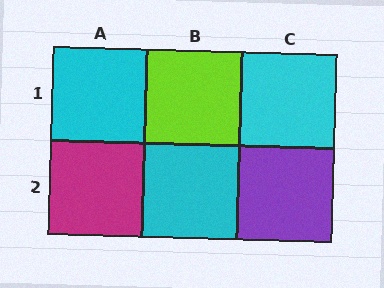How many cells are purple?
1 cell is purple.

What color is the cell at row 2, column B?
Cyan.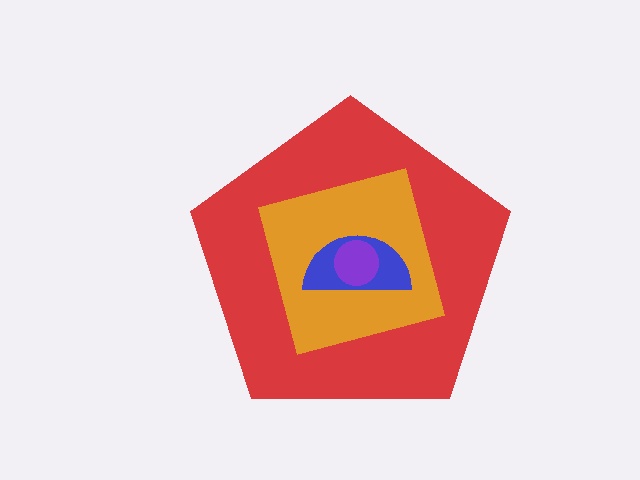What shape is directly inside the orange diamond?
The blue semicircle.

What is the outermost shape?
The red pentagon.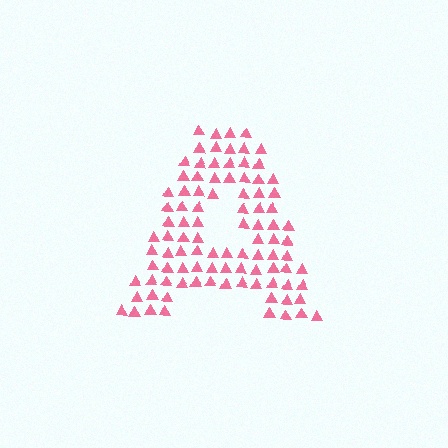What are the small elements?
The small elements are triangles.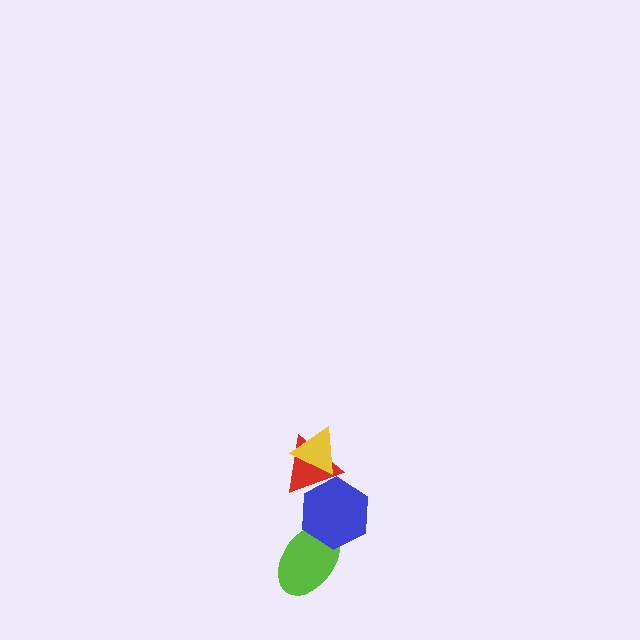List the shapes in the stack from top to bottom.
From top to bottom: the yellow triangle, the red triangle, the blue hexagon, the lime ellipse.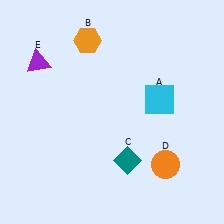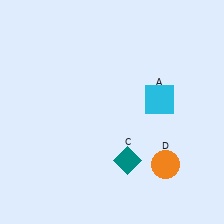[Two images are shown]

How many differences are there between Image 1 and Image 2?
There are 2 differences between the two images.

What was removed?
The purple triangle (E), the orange hexagon (B) were removed in Image 2.